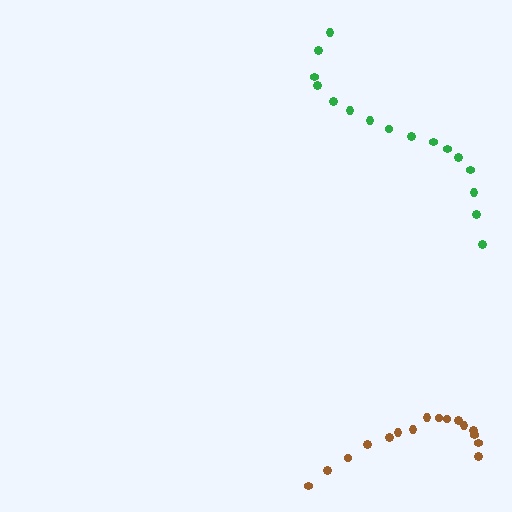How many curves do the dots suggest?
There are 2 distinct paths.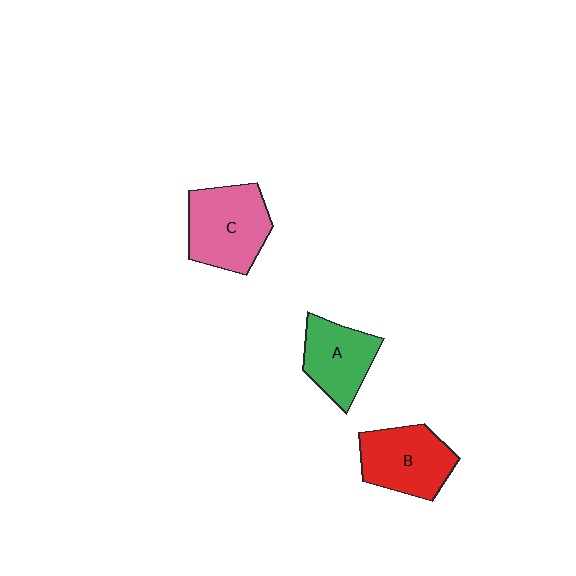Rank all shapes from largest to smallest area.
From largest to smallest: C (pink), B (red), A (green).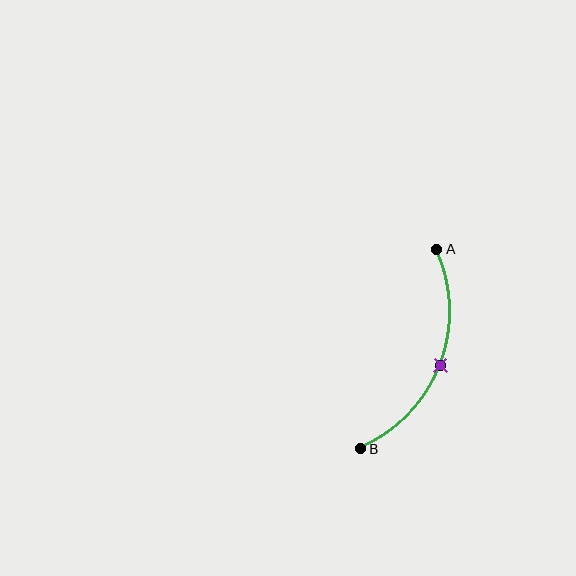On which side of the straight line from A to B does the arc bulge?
The arc bulges to the right of the straight line connecting A and B.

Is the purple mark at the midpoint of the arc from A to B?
Yes. The purple mark lies on the arc at equal arc-length from both A and B — it is the arc midpoint.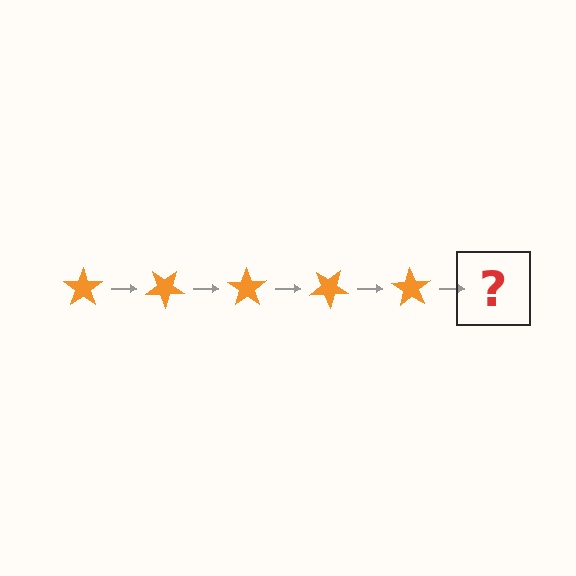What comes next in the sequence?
The next element should be an orange star rotated 175 degrees.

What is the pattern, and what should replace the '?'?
The pattern is that the star rotates 35 degrees each step. The '?' should be an orange star rotated 175 degrees.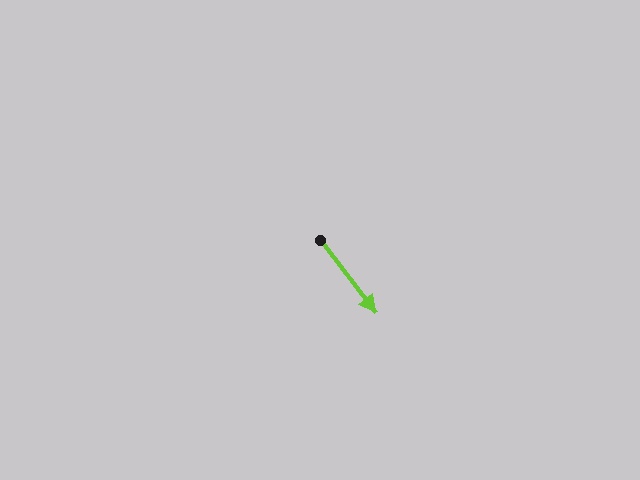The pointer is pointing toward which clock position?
Roughly 5 o'clock.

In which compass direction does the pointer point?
Southeast.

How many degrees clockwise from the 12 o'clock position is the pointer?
Approximately 142 degrees.